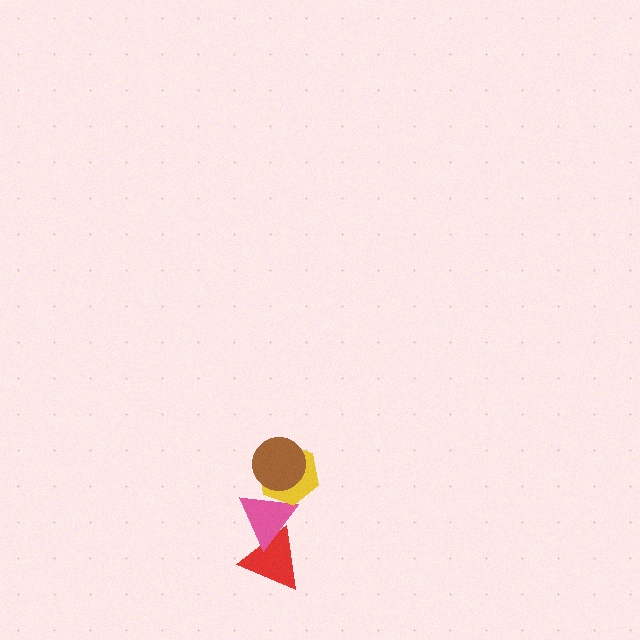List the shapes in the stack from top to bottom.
From top to bottom: the brown circle, the yellow hexagon, the pink triangle, the red triangle.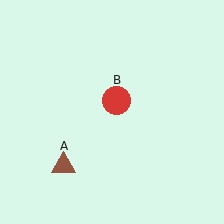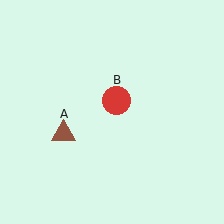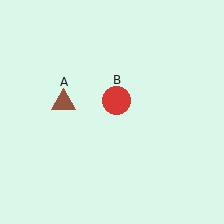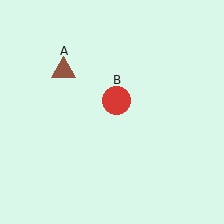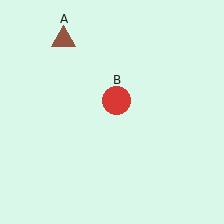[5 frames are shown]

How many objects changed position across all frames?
1 object changed position: brown triangle (object A).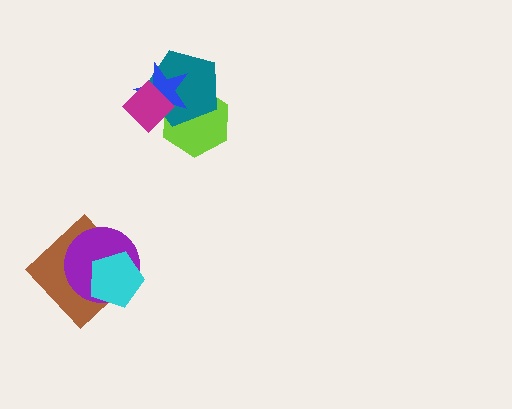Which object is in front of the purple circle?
The cyan pentagon is in front of the purple circle.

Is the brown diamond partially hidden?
Yes, it is partially covered by another shape.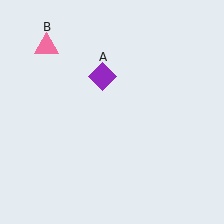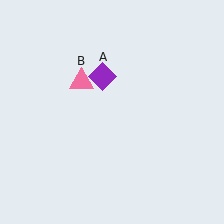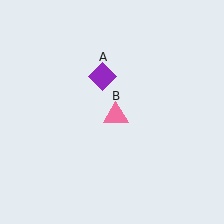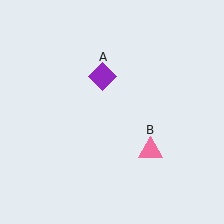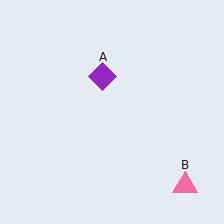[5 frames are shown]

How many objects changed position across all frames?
1 object changed position: pink triangle (object B).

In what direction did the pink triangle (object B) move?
The pink triangle (object B) moved down and to the right.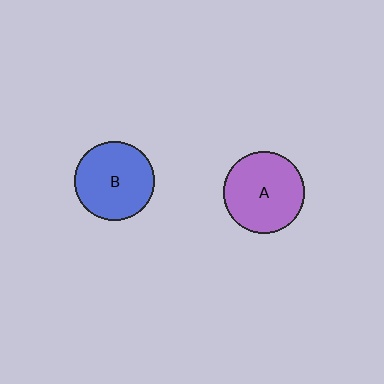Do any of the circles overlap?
No, none of the circles overlap.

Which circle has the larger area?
Circle A (purple).